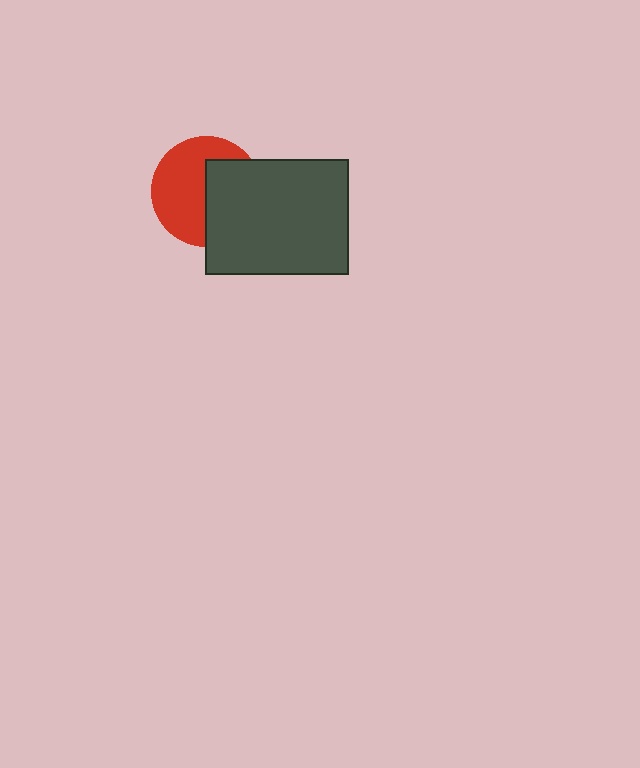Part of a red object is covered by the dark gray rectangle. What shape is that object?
It is a circle.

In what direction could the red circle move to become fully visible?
The red circle could move left. That would shift it out from behind the dark gray rectangle entirely.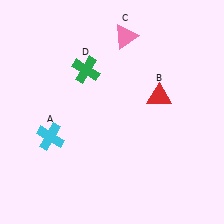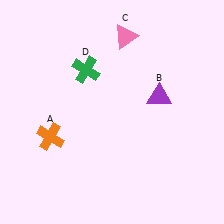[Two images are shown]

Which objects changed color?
A changed from cyan to orange. B changed from red to purple.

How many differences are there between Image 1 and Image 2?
There are 2 differences between the two images.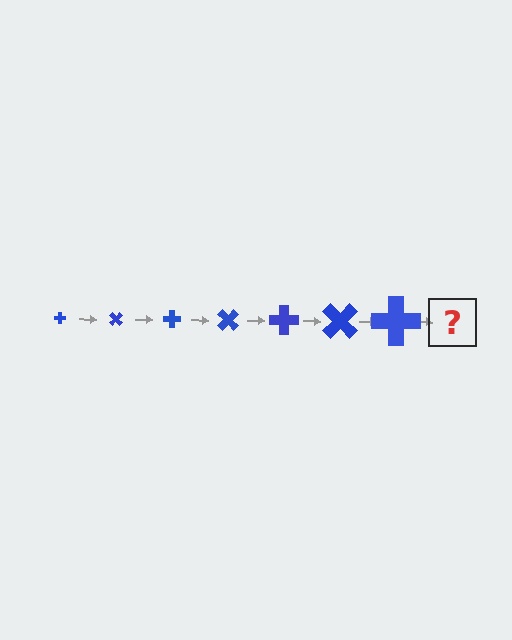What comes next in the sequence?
The next element should be a cross, larger than the previous one and rotated 315 degrees from the start.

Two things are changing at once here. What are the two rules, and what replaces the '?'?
The two rules are that the cross grows larger each step and it rotates 45 degrees each step. The '?' should be a cross, larger than the previous one and rotated 315 degrees from the start.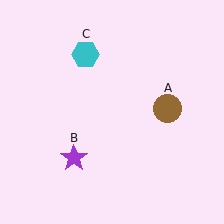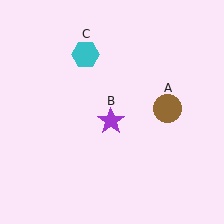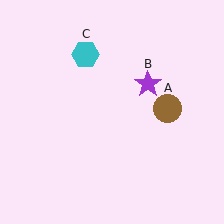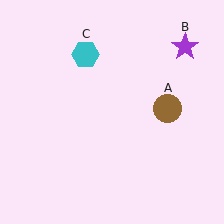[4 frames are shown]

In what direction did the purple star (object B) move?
The purple star (object B) moved up and to the right.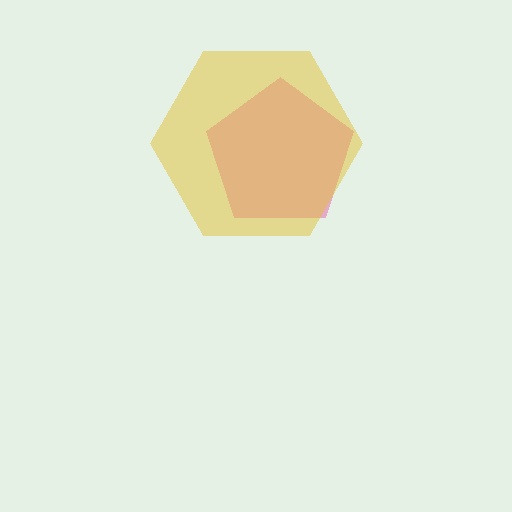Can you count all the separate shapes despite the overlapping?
Yes, there are 2 separate shapes.